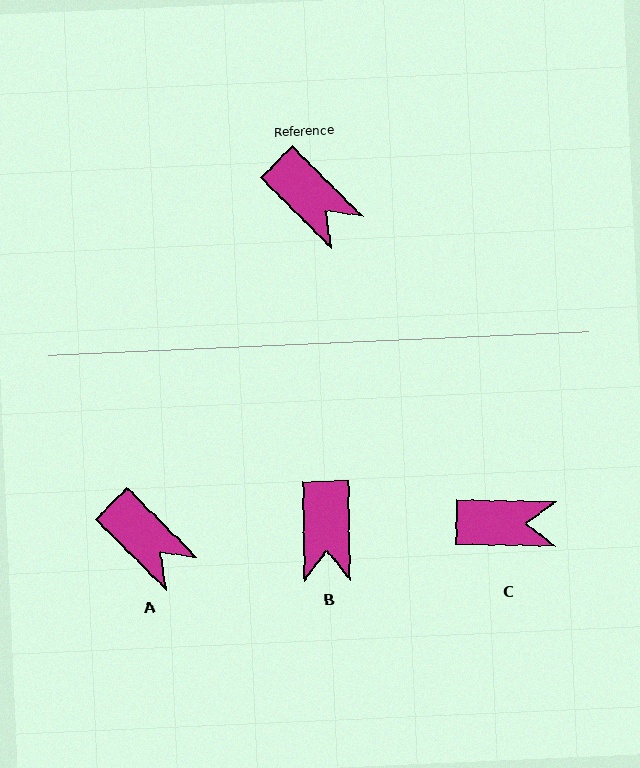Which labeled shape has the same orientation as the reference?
A.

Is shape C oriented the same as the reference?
No, it is off by about 44 degrees.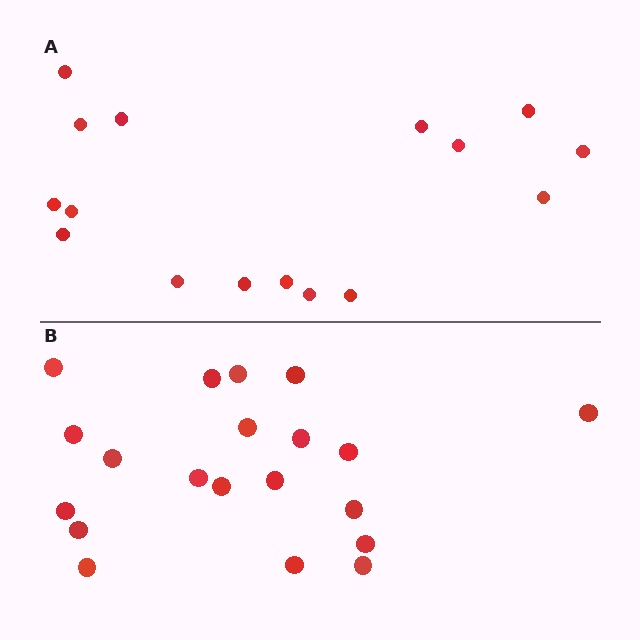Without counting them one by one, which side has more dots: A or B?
Region B (the bottom region) has more dots.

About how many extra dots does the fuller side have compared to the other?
Region B has about 4 more dots than region A.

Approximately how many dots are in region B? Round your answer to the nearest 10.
About 20 dots.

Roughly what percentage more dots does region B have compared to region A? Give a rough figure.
About 25% more.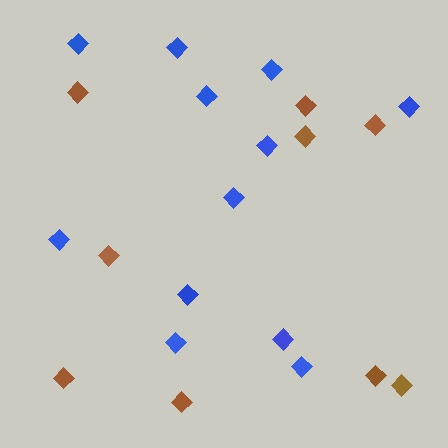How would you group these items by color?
There are 2 groups: one group of blue diamonds (12) and one group of brown diamonds (9).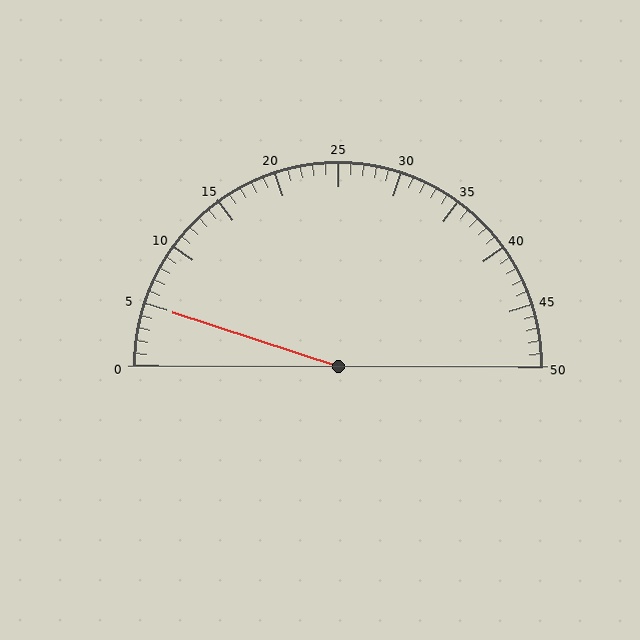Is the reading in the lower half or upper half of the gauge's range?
The reading is in the lower half of the range (0 to 50).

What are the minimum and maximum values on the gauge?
The gauge ranges from 0 to 50.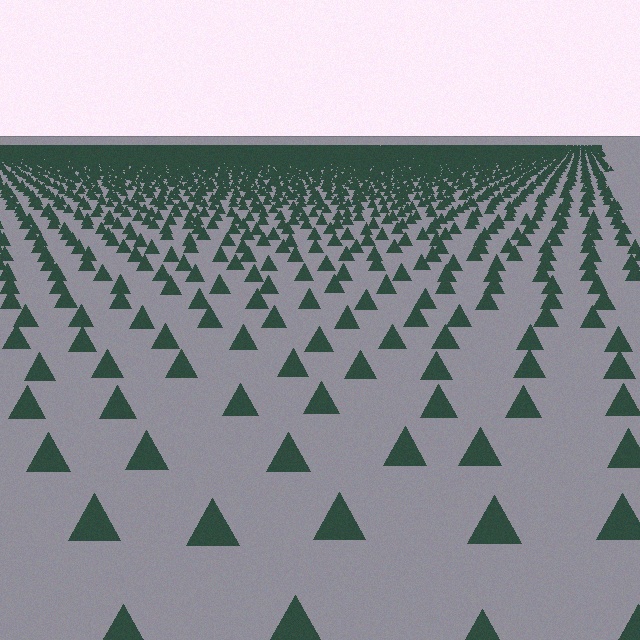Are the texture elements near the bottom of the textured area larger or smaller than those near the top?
Larger. Near the bottom, elements are closer to the viewer and appear at a bigger on-screen size.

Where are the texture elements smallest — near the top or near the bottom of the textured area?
Near the top.